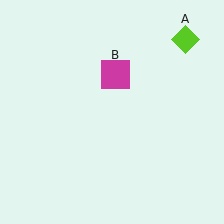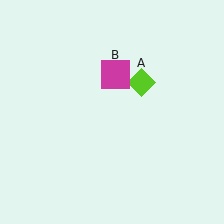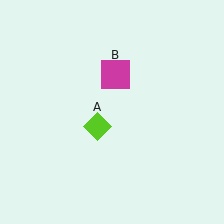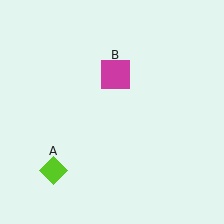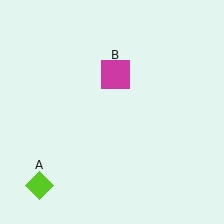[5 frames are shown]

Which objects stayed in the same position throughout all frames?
Magenta square (object B) remained stationary.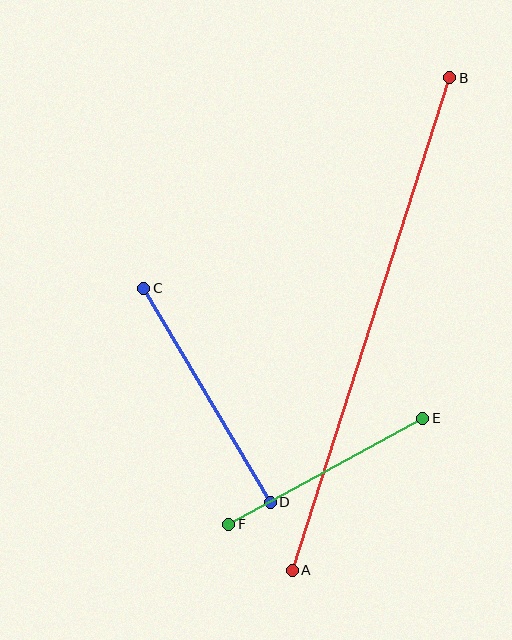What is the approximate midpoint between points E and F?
The midpoint is at approximately (326, 471) pixels.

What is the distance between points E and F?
The distance is approximately 221 pixels.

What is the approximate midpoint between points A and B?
The midpoint is at approximately (371, 324) pixels.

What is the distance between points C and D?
The distance is approximately 249 pixels.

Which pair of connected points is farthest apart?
Points A and B are farthest apart.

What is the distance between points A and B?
The distance is approximately 517 pixels.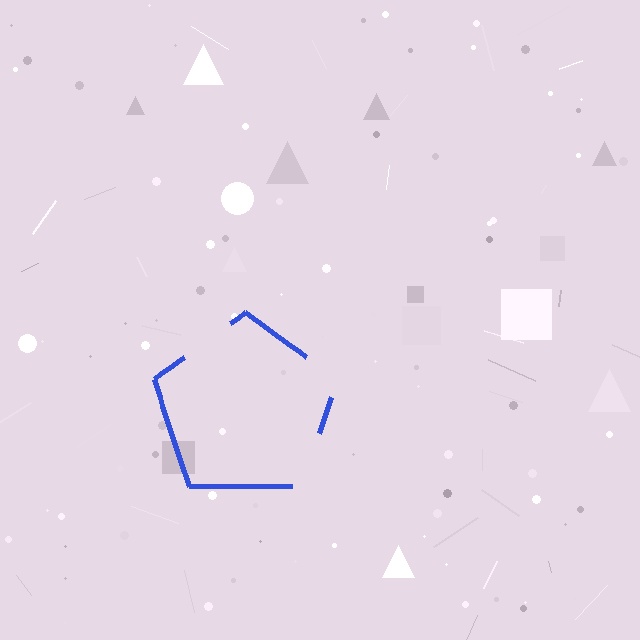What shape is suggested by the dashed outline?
The dashed outline suggests a pentagon.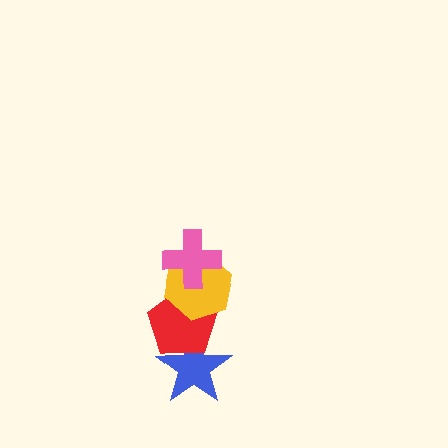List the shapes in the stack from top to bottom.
From top to bottom: the pink cross, the yellow hexagon, the red pentagon, the blue star.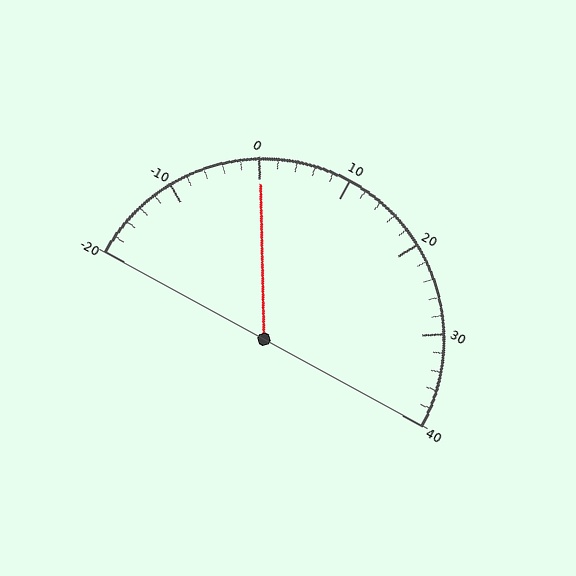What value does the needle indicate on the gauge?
The needle indicates approximately 0.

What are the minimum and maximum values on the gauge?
The gauge ranges from -20 to 40.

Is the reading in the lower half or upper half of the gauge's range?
The reading is in the lower half of the range (-20 to 40).